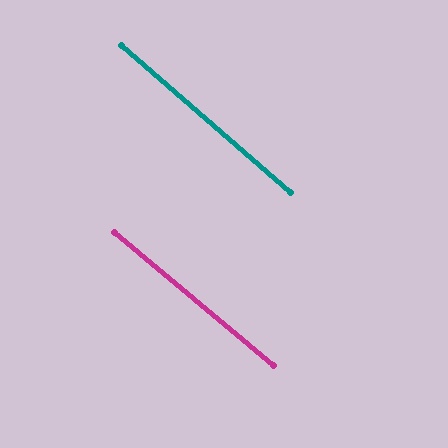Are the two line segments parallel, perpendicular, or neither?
Parallel — their directions differ by only 1.1°.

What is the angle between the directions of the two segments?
Approximately 1 degree.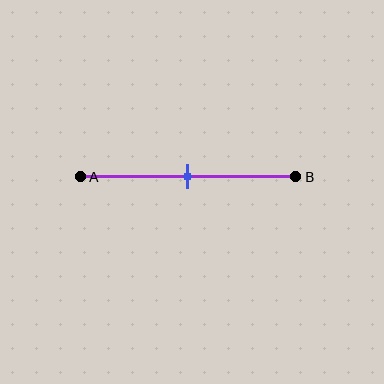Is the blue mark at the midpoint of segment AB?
Yes, the mark is approximately at the midpoint.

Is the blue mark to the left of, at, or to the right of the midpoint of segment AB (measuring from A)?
The blue mark is approximately at the midpoint of segment AB.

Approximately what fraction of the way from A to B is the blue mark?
The blue mark is approximately 50% of the way from A to B.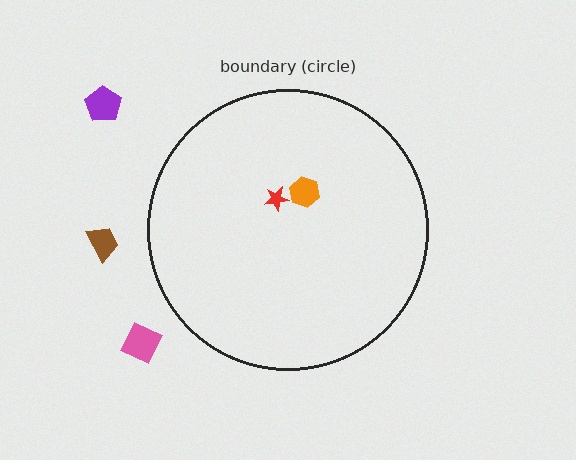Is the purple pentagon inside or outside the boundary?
Outside.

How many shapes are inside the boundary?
2 inside, 3 outside.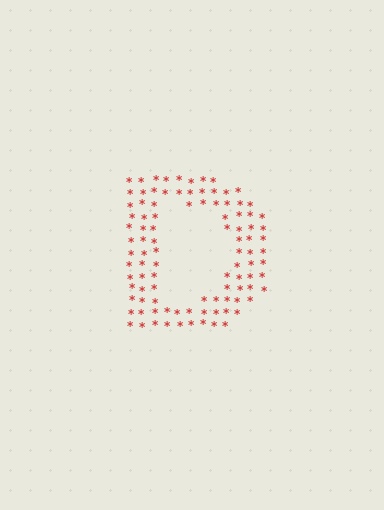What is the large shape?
The large shape is the letter D.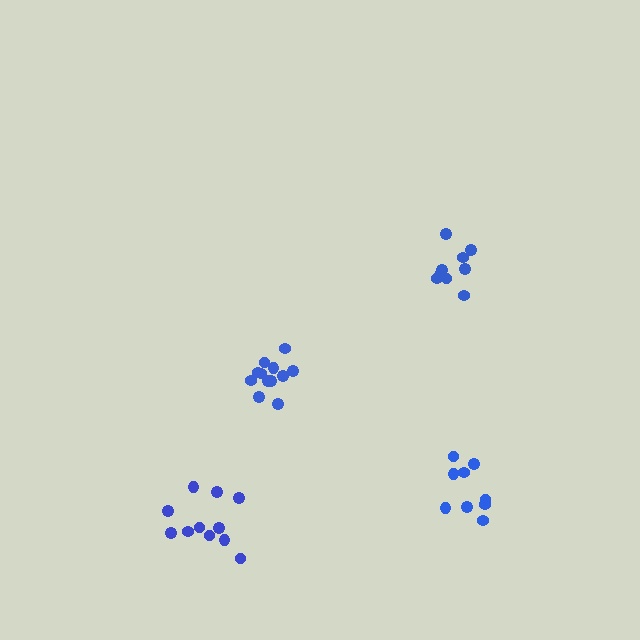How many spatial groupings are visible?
There are 4 spatial groupings.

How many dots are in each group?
Group 1: 11 dots, Group 2: 9 dots, Group 3: 12 dots, Group 4: 9 dots (41 total).